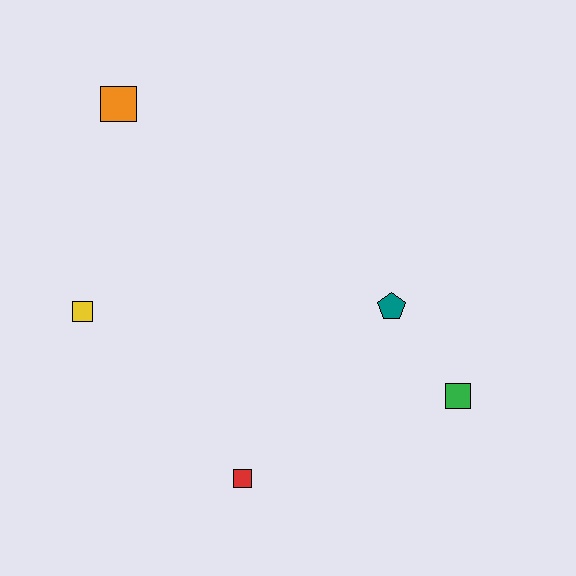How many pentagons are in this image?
There is 1 pentagon.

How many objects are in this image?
There are 5 objects.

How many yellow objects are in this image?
There is 1 yellow object.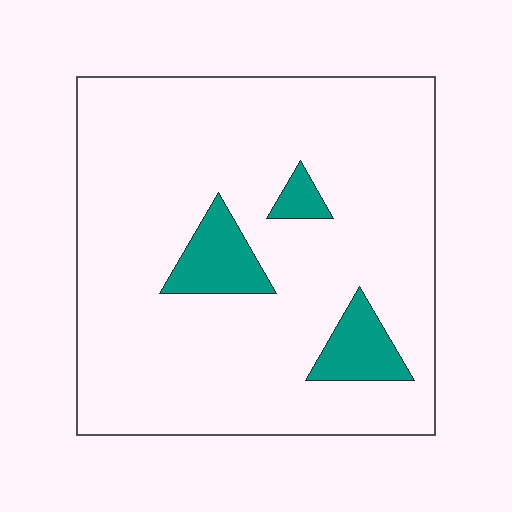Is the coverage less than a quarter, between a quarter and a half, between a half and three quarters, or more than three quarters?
Less than a quarter.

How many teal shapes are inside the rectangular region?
3.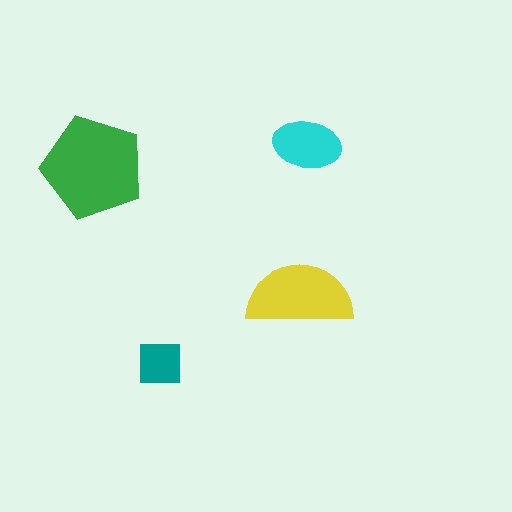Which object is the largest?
The green pentagon.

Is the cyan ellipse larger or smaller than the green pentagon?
Smaller.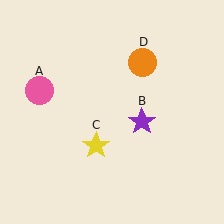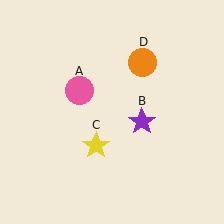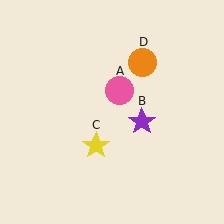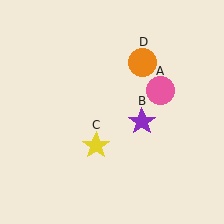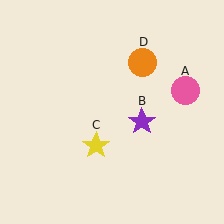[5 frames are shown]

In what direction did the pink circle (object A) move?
The pink circle (object A) moved right.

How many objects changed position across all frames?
1 object changed position: pink circle (object A).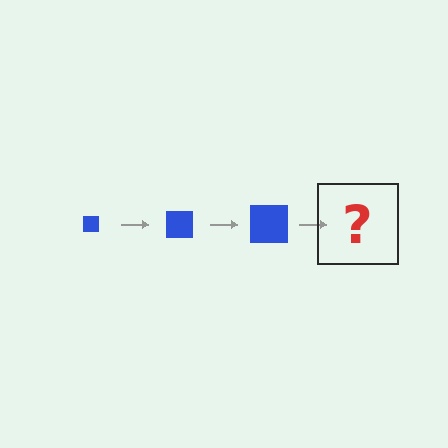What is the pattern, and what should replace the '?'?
The pattern is that the square gets progressively larger each step. The '?' should be a blue square, larger than the previous one.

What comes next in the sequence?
The next element should be a blue square, larger than the previous one.